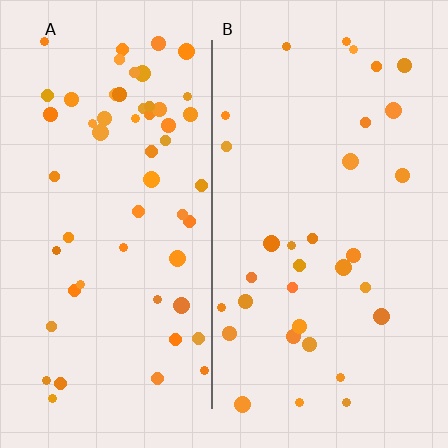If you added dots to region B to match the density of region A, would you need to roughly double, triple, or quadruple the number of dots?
Approximately double.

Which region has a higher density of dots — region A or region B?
A (the left).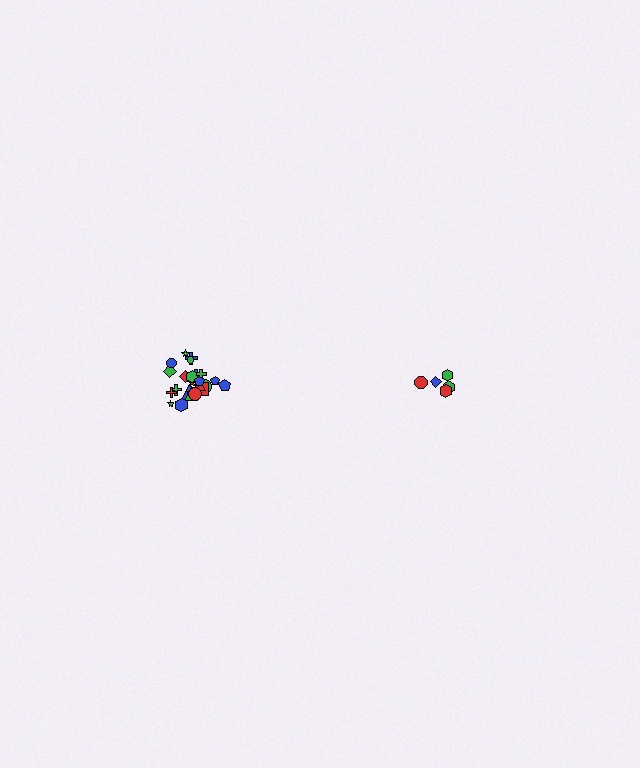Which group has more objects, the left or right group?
The left group.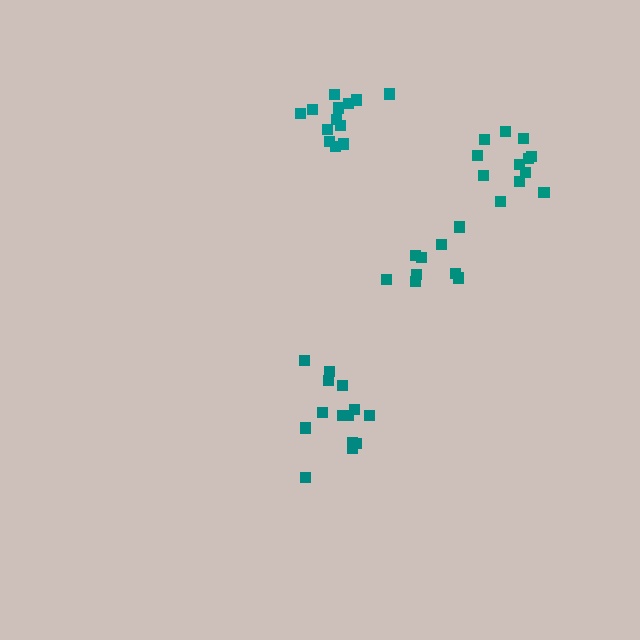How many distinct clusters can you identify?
There are 4 distinct clusters.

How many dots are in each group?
Group 1: 14 dots, Group 2: 13 dots, Group 3: 9 dots, Group 4: 12 dots (48 total).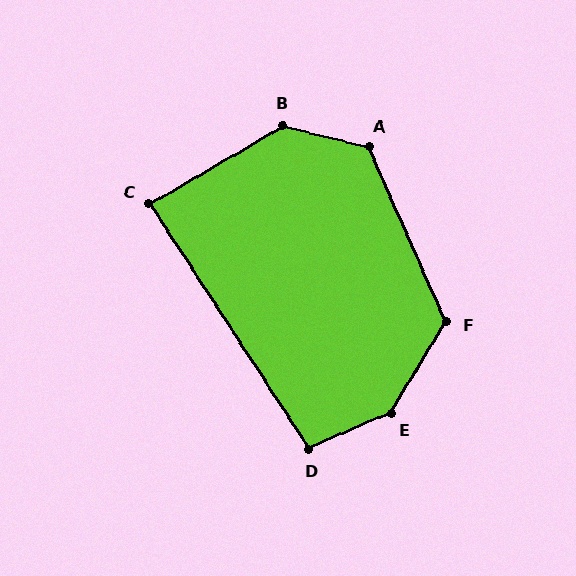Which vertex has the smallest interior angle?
C, at approximately 87 degrees.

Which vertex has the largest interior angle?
E, at approximately 144 degrees.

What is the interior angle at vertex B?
Approximately 136 degrees (obtuse).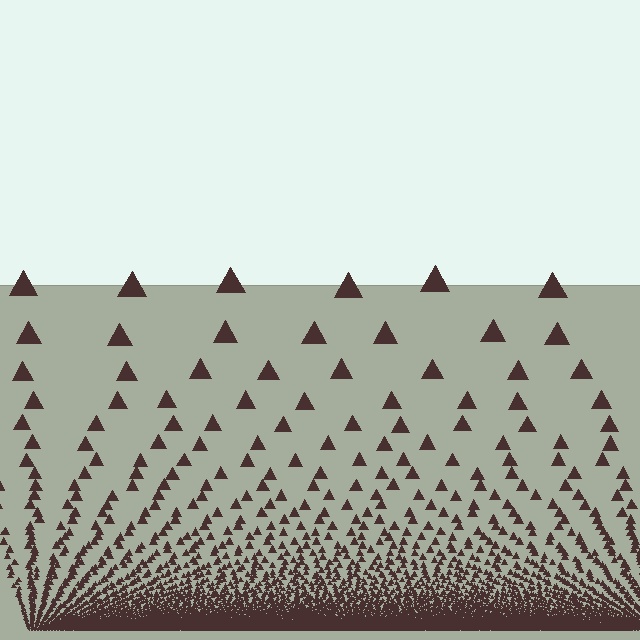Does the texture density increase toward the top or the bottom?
Density increases toward the bottom.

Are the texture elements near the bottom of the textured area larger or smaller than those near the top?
Smaller. The gradient is inverted — elements near the bottom are smaller and denser.